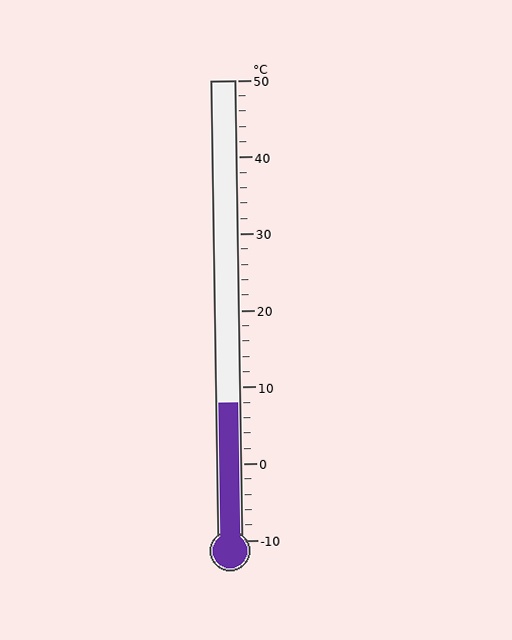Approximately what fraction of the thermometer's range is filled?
The thermometer is filled to approximately 30% of its range.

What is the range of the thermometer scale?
The thermometer scale ranges from -10°C to 50°C.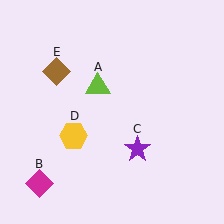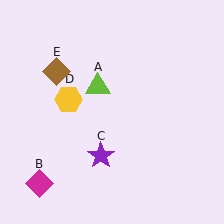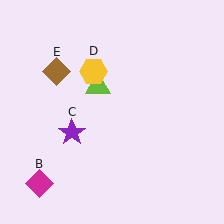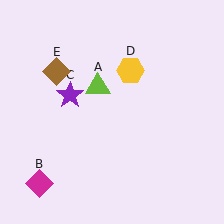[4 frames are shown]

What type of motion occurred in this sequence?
The purple star (object C), yellow hexagon (object D) rotated clockwise around the center of the scene.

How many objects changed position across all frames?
2 objects changed position: purple star (object C), yellow hexagon (object D).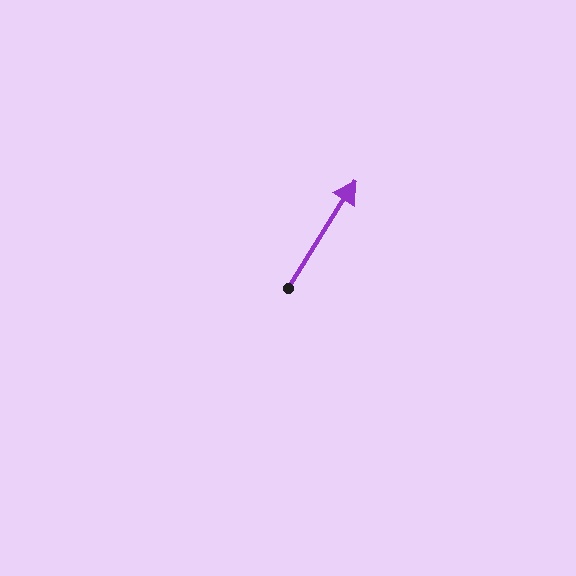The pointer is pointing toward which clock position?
Roughly 1 o'clock.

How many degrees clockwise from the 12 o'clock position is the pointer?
Approximately 32 degrees.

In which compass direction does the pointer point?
Northeast.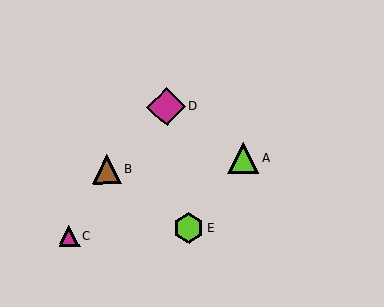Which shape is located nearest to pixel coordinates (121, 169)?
The brown triangle (labeled B) at (107, 169) is nearest to that location.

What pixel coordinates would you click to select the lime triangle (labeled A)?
Click at (243, 158) to select the lime triangle A.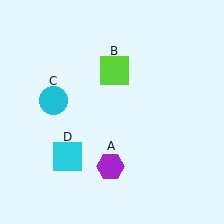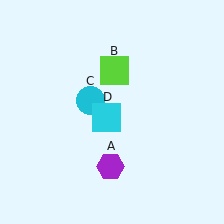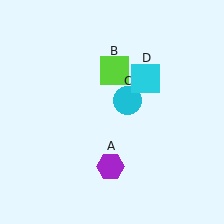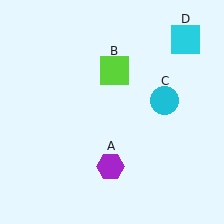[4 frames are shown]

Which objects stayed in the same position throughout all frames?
Purple hexagon (object A) and lime square (object B) remained stationary.